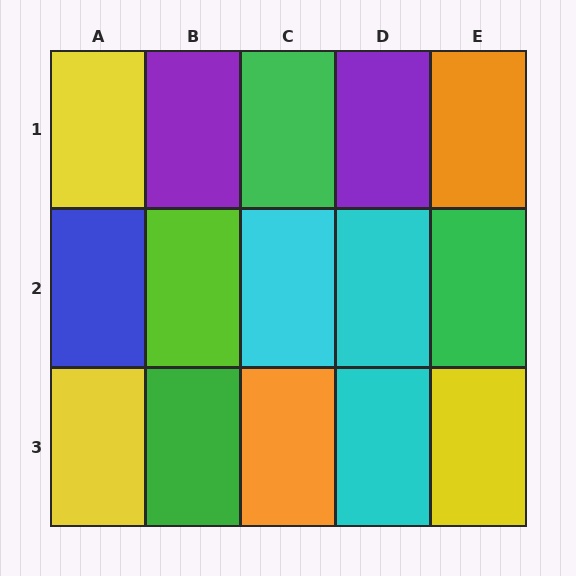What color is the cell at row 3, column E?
Yellow.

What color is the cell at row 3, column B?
Green.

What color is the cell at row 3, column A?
Yellow.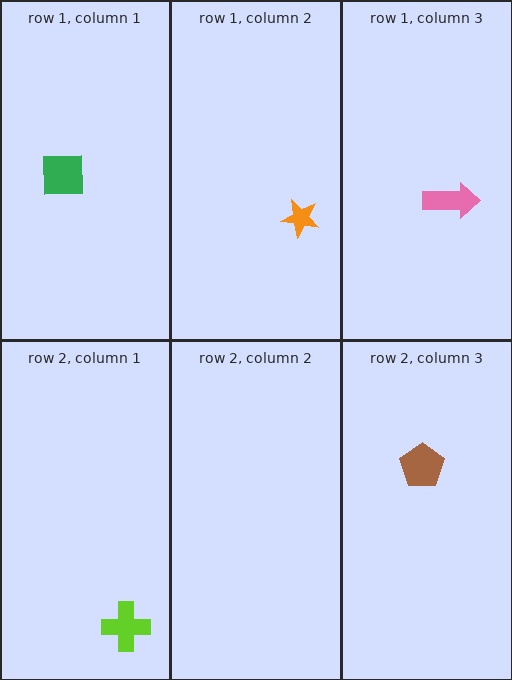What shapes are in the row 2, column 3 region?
The brown pentagon.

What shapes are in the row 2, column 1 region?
The lime cross.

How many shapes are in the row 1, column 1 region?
1.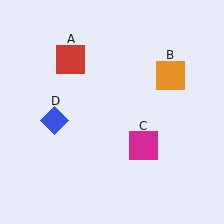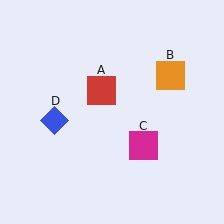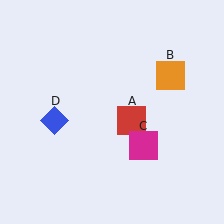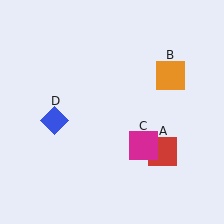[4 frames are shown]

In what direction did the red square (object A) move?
The red square (object A) moved down and to the right.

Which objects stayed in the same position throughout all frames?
Orange square (object B) and magenta square (object C) and blue diamond (object D) remained stationary.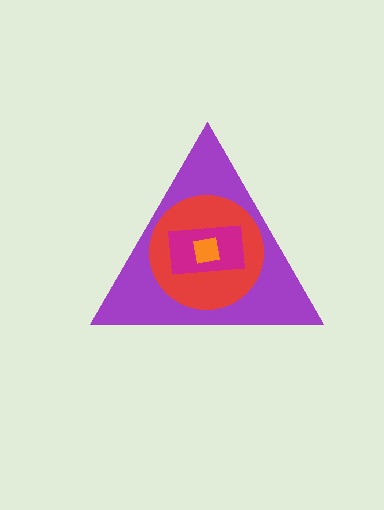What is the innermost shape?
The orange square.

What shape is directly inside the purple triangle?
The red circle.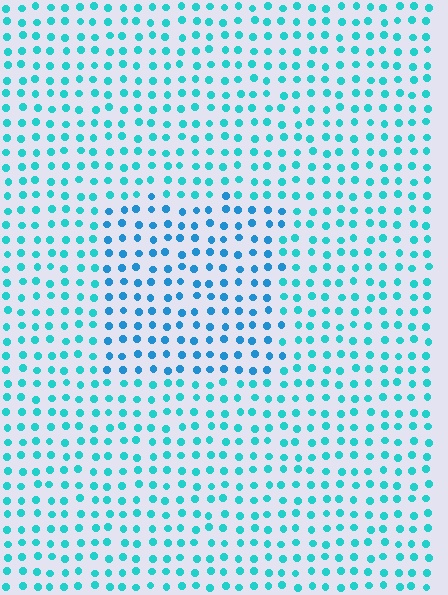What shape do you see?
I see a rectangle.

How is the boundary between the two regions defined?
The boundary is defined purely by a slight shift in hue (about 25 degrees). Spacing, size, and orientation are identical on both sides.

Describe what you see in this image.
The image is filled with small cyan elements in a uniform arrangement. A rectangle-shaped region is visible where the elements are tinted to a slightly different hue, forming a subtle color boundary.